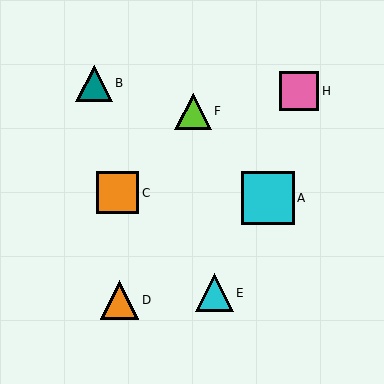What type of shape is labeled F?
Shape F is a lime triangle.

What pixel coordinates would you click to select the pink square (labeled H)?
Click at (299, 91) to select the pink square H.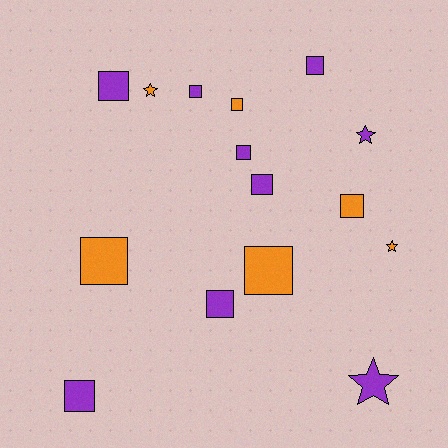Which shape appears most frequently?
Square, with 11 objects.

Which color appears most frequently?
Purple, with 9 objects.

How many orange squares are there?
There are 4 orange squares.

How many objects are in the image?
There are 15 objects.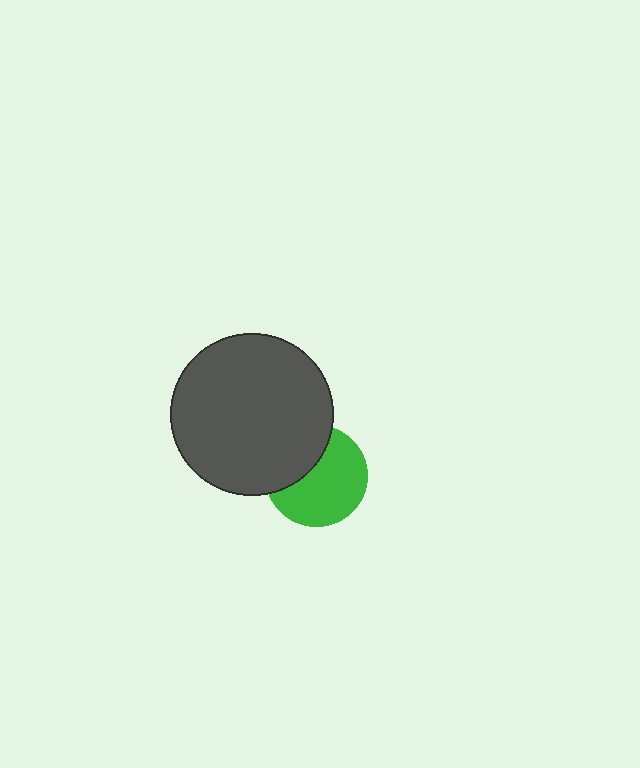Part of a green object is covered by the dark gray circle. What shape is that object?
It is a circle.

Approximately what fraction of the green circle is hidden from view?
Roughly 35% of the green circle is hidden behind the dark gray circle.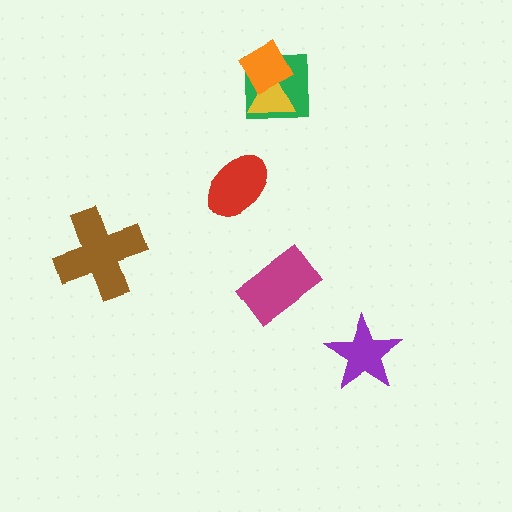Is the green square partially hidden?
Yes, it is partially covered by another shape.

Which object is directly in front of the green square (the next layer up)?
The yellow triangle is directly in front of the green square.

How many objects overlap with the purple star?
0 objects overlap with the purple star.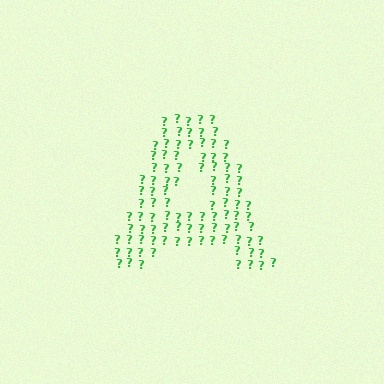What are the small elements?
The small elements are question marks.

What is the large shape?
The large shape is the letter A.